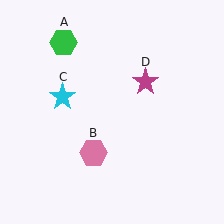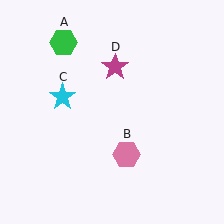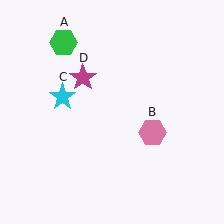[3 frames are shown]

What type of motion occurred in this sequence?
The pink hexagon (object B), magenta star (object D) rotated counterclockwise around the center of the scene.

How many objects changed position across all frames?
2 objects changed position: pink hexagon (object B), magenta star (object D).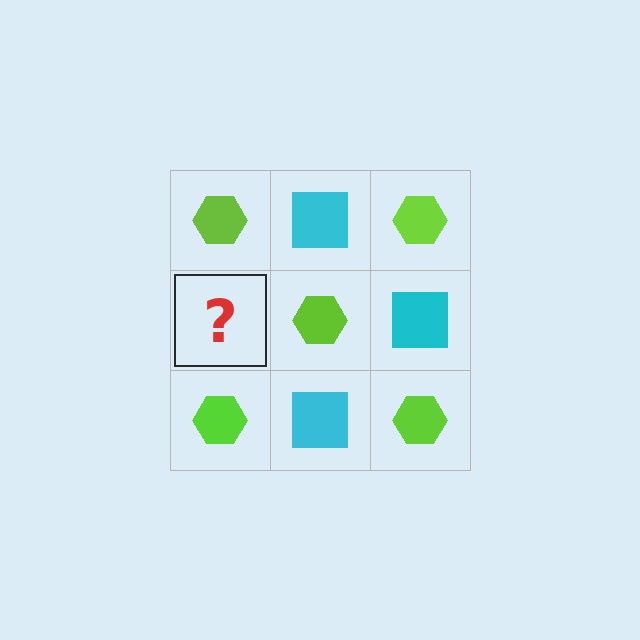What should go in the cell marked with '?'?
The missing cell should contain a cyan square.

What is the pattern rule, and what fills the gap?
The rule is that it alternates lime hexagon and cyan square in a checkerboard pattern. The gap should be filled with a cyan square.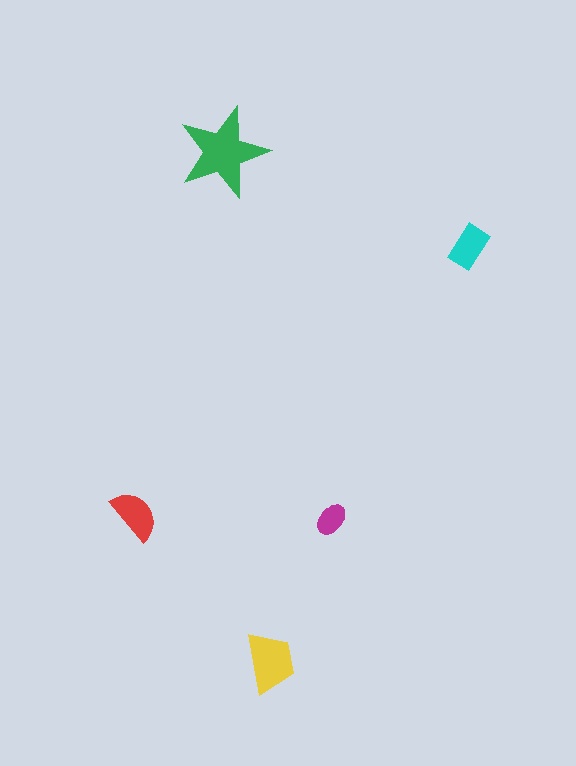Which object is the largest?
The green star.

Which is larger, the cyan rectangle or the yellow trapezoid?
The yellow trapezoid.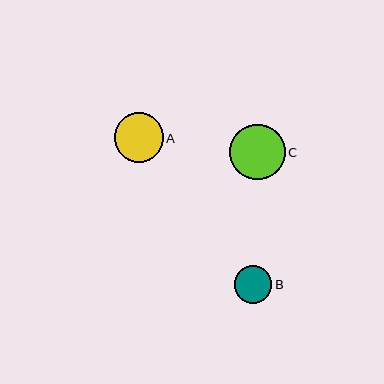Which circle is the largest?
Circle C is the largest with a size of approximately 56 pixels.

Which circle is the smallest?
Circle B is the smallest with a size of approximately 37 pixels.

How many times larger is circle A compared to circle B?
Circle A is approximately 1.3 times the size of circle B.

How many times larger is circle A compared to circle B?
Circle A is approximately 1.3 times the size of circle B.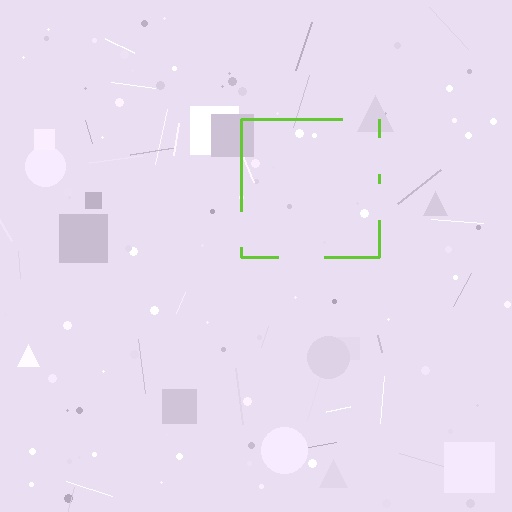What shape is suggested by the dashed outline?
The dashed outline suggests a square.